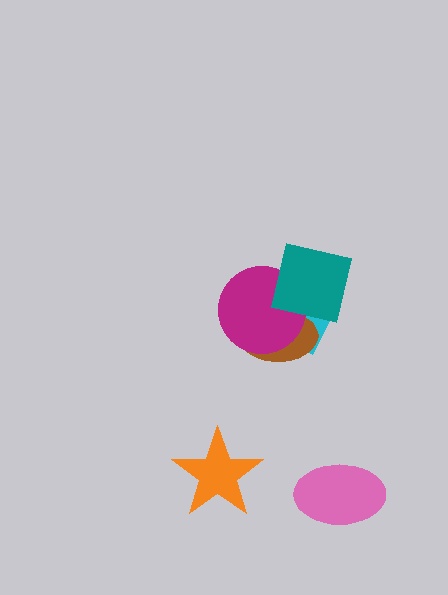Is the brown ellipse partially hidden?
Yes, it is partially covered by another shape.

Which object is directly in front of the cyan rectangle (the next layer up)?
The brown ellipse is directly in front of the cyan rectangle.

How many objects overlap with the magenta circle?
3 objects overlap with the magenta circle.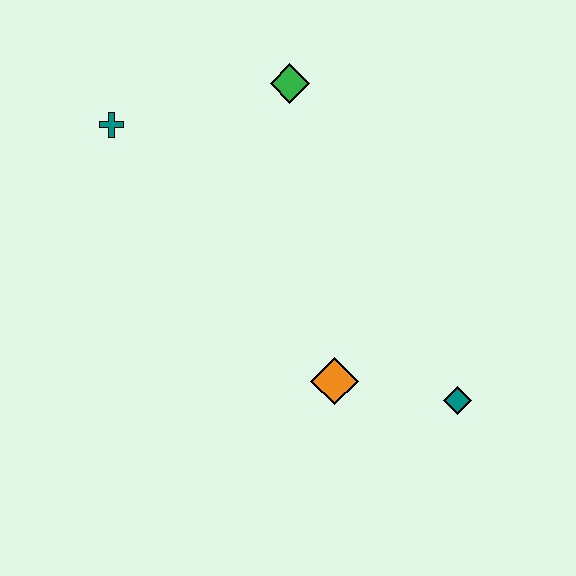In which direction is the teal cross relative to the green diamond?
The teal cross is to the left of the green diamond.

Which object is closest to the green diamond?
The teal cross is closest to the green diamond.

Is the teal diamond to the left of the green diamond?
No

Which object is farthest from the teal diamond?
The teal cross is farthest from the teal diamond.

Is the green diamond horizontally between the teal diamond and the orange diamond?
No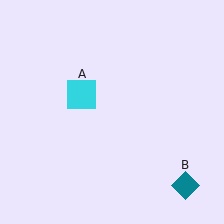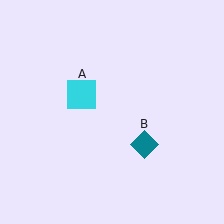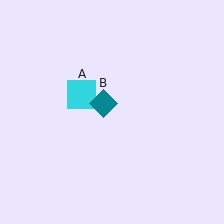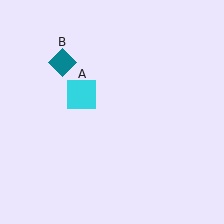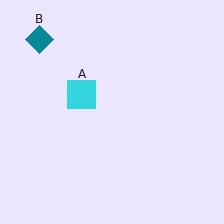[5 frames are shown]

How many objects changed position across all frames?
1 object changed position: teal diamond (object B).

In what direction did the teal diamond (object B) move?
The teal diamond (object B) moved up and to the left.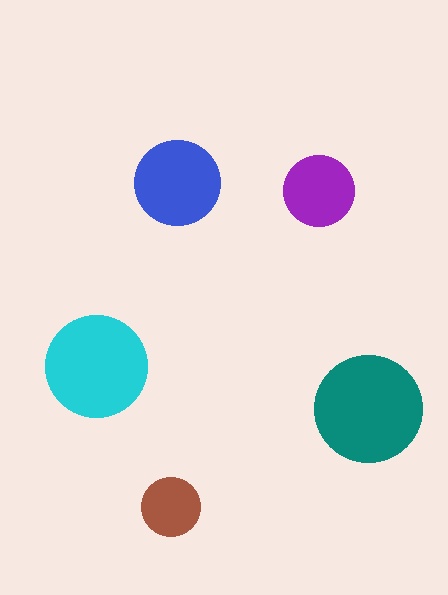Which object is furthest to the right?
The teal circle is rightmost.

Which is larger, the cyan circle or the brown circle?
The cyan one.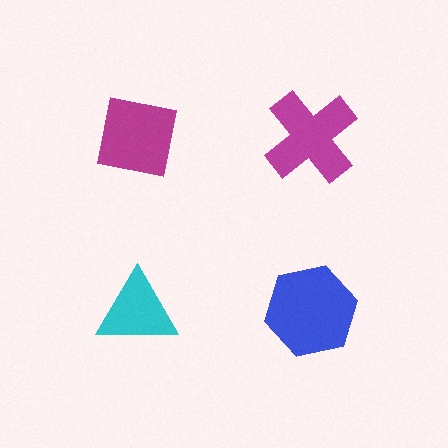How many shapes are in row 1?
2 shapes.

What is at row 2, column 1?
A cyan triangle.